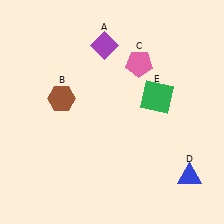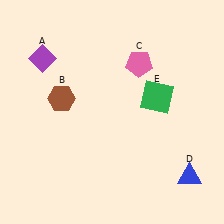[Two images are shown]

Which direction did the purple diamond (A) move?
The purple diamond (A) moved left.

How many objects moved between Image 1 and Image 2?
1 object moved between the two images.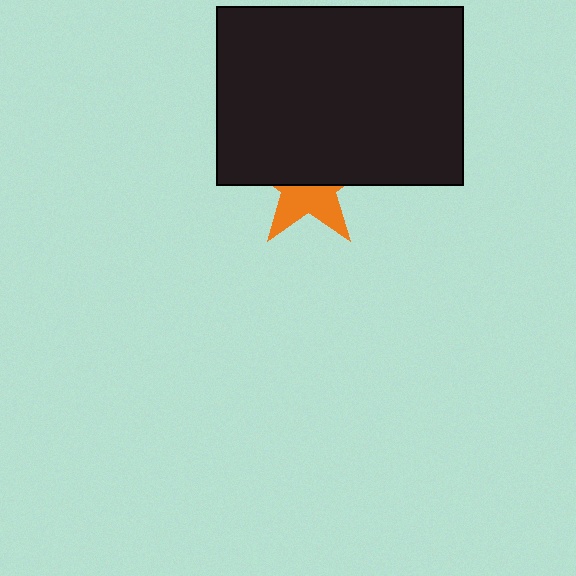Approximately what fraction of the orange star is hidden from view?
Roughly 56% of the orange star is hidden behind the black rectangle.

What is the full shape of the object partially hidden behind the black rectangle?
The partially hidden object is an orange star.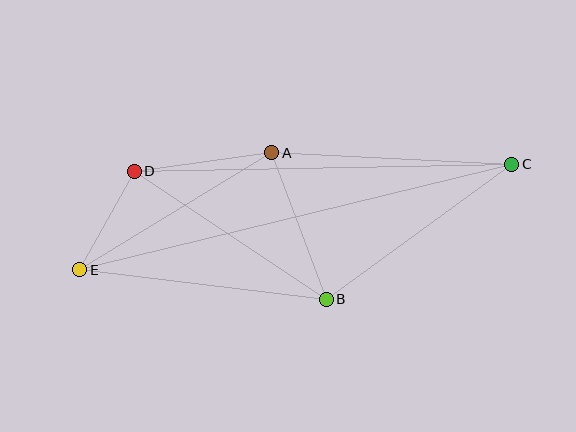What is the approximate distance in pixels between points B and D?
The distance between B and D is approximately 231 pixels.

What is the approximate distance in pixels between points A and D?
The distance between A and D is approximately 139 pixels.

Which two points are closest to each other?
Points D and E are closest to each other.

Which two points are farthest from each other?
Points C and E are farthest from each other.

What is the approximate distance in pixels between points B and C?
The distance between B and C is approximately 229 pixels.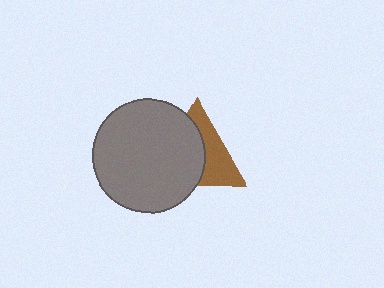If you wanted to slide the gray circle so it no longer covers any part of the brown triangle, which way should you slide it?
Slide it left — that is the most direct way to separate the two shapes.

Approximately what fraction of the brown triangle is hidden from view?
Roughly 56% of the brown triangle is hidden behind the gray circle.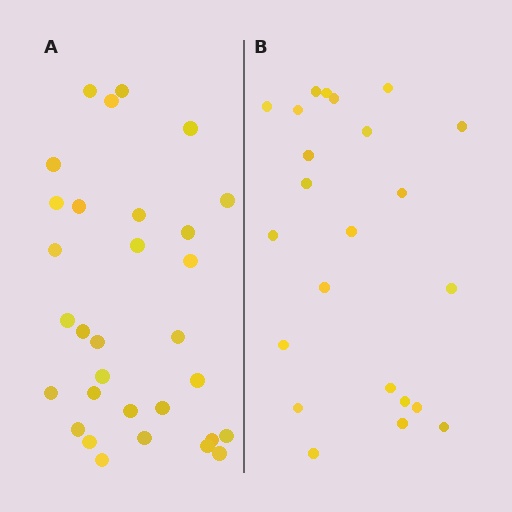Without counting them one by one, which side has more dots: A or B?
Region A (the left region) has more dots.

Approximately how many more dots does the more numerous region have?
Region A has roughly 8 or so more dots than region B.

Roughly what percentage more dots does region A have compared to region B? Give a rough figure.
About 35% more.